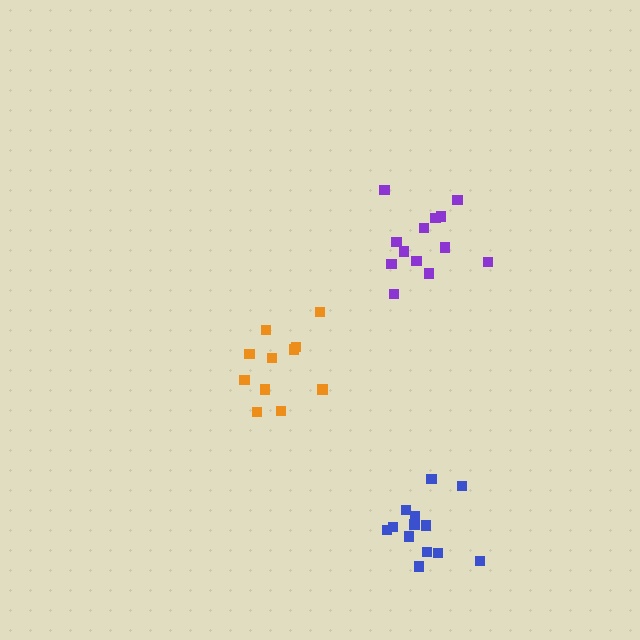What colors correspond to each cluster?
The clusters are colored: blue, orange, purple.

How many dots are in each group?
Group 1: 13 dots, Group 2: 11 dots, Group 3: 13 dots (37 total).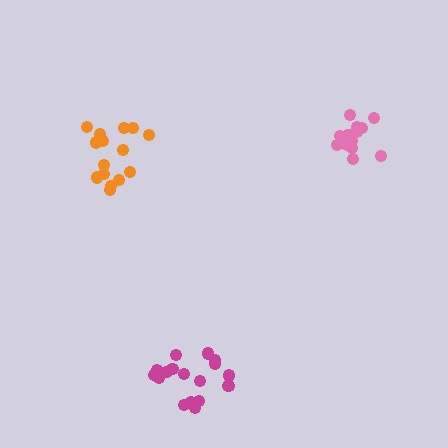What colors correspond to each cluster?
The clusters are colored: orange, magenta, pink.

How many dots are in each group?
Group 1: 15 dots, Group 2: 17 dots, Group 3: 16 dots (48 total).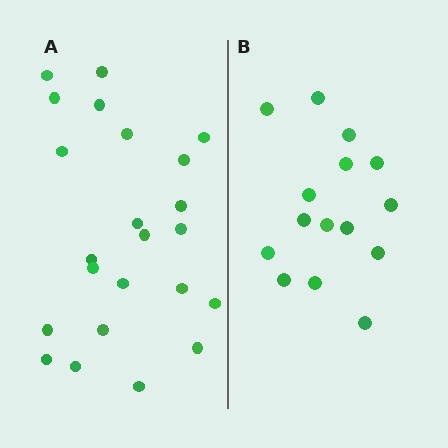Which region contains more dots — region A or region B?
Region A (the left region) has more dots.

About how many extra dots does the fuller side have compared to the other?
Region A has roughly 8 or so more dots than region B.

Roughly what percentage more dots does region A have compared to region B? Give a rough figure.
About 55% more.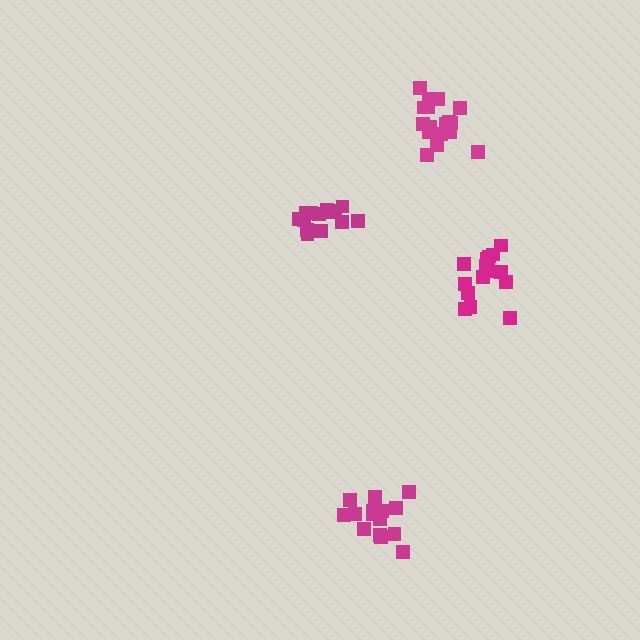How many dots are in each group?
Group 1: 15 dots, Group 2: 15 dots, Group 3: 17 dots, Group 4: 16 dots (63 total).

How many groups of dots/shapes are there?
There are 4 groups.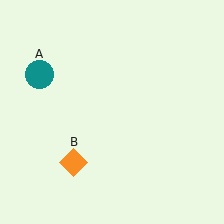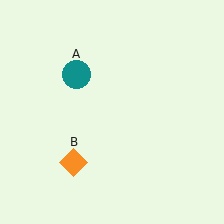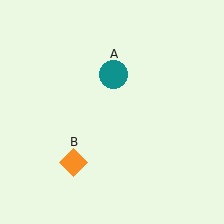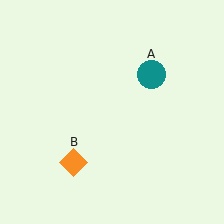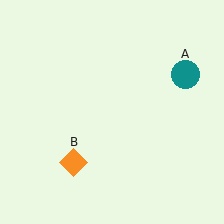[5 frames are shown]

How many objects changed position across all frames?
1 object changed position: teal circle (object A).